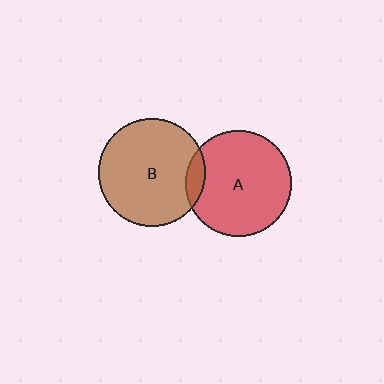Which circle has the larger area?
Circle B (brown).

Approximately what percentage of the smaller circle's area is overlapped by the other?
Approximately 10%.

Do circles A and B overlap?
Yes.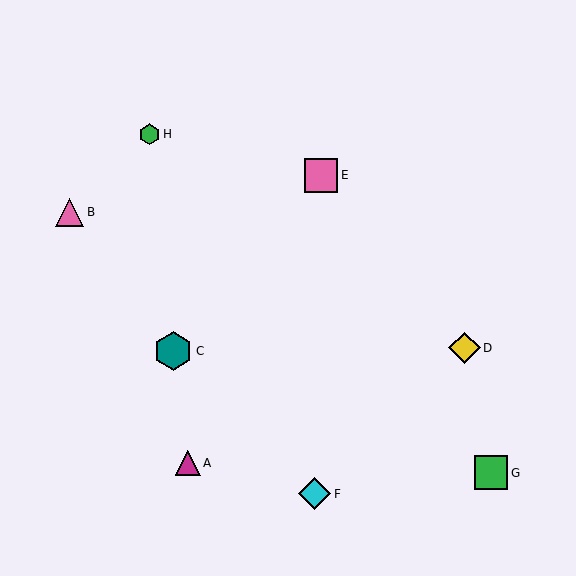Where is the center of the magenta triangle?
The center of the magenta triangle is at (188, 463).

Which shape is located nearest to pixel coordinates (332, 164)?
The pink square (labeled E) at (321, 175) is nearest to that location.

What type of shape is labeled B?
Shape B is a pink triangle.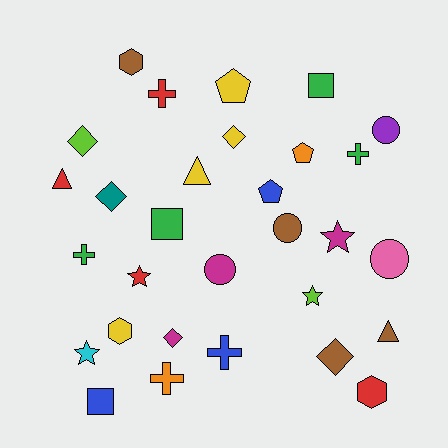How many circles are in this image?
There are 4 circles.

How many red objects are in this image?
There are 4 red objects.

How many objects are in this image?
There are 30 objects.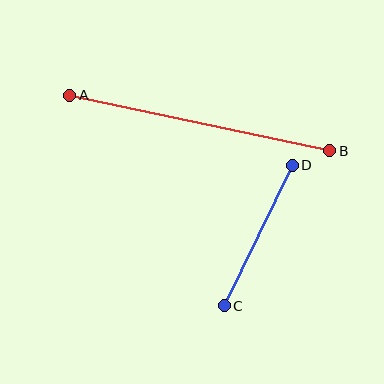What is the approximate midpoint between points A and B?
The midpoint is at approximately (200, 123) pixels.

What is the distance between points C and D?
The distance is approximately 156 pixels.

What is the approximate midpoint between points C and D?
The midpoint is at approximately (258, 236) pixels.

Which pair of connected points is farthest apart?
Points A and B are farthest apart.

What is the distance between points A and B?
The distance is approximately 266 pixels.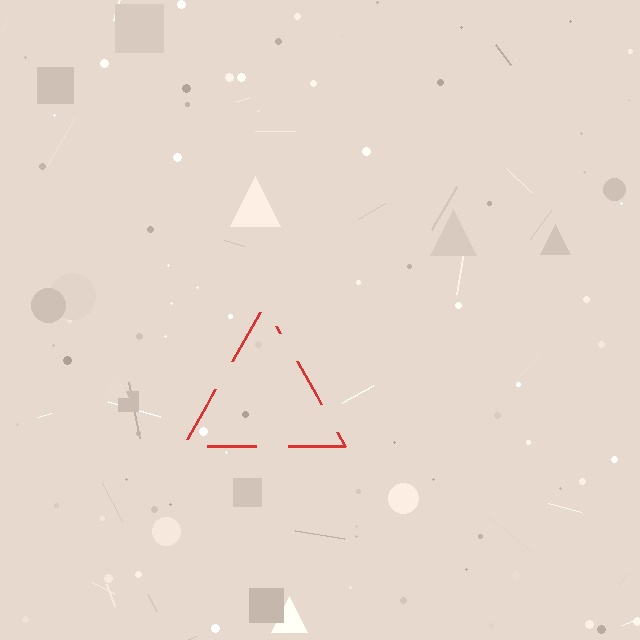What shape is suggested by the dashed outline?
The dashed outline suggests a triangle.